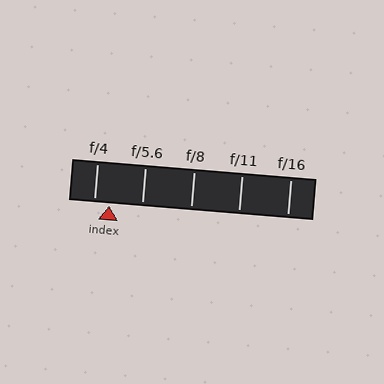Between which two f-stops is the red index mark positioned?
The index mark is between f/4 and f/5.6.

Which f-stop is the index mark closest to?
The index mark is closest to f/4.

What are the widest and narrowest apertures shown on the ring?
The widest aperture shown is f/4 and the narrowest is f/16.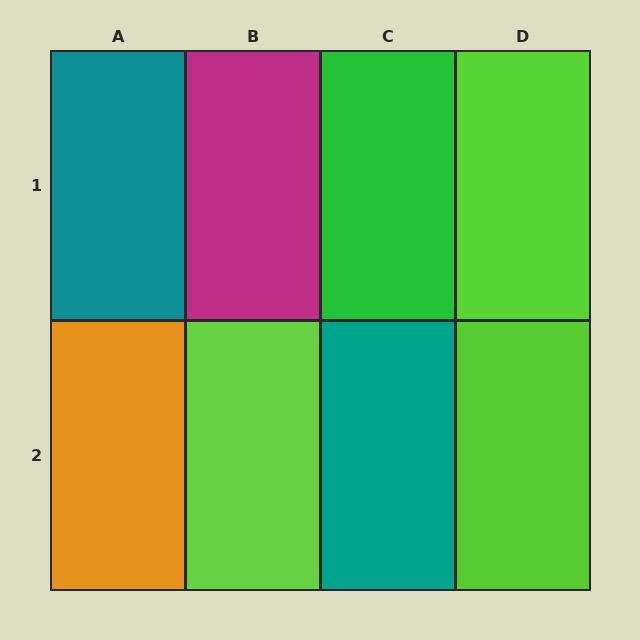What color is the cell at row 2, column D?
Lime.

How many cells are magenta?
1 cell is magenta.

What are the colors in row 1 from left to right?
Teal, magenta, green, lime.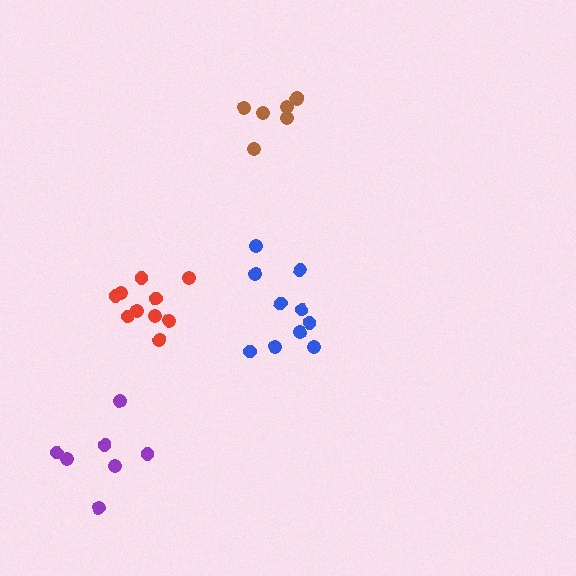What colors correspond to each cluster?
The clusters are colored: blue, red, purple, brown.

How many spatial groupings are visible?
There are 4 spatial groupings.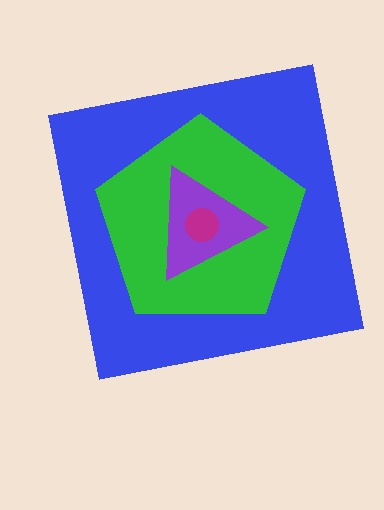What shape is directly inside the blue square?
The green pentagon.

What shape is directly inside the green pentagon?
The purple triangle.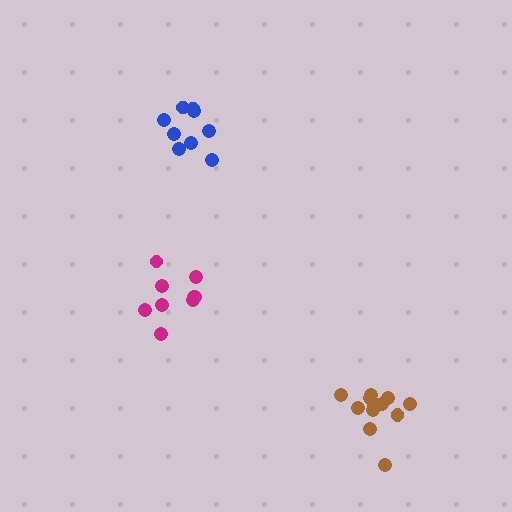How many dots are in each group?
Group 1: 9 dots, Group 2: 12 dots, Group 3: 9 dots (30 total).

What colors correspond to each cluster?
The clusters are colored: blue, brown, magenta.